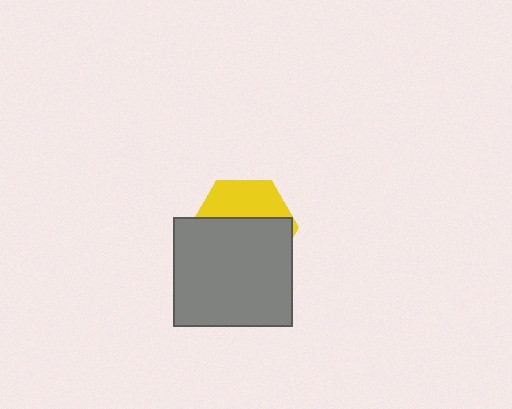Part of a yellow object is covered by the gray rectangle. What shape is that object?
It is a hexagon.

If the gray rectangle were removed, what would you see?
You would see the complete yellow hexagon.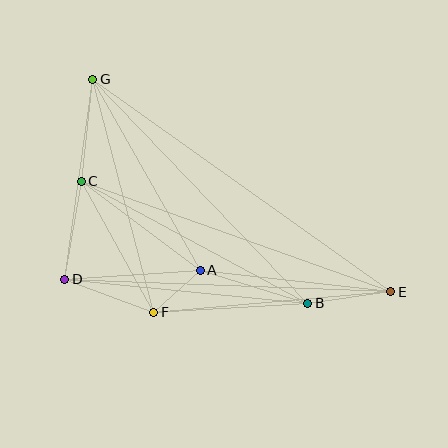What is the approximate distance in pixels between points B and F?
The distance between B and F is approximately 154 pixels.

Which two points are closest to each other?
Points A and F are closest to each other.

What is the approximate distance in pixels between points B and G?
The distance between B and G is approximately 311 pixels.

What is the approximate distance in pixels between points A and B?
The distance between A and B is approximately 113 pixels.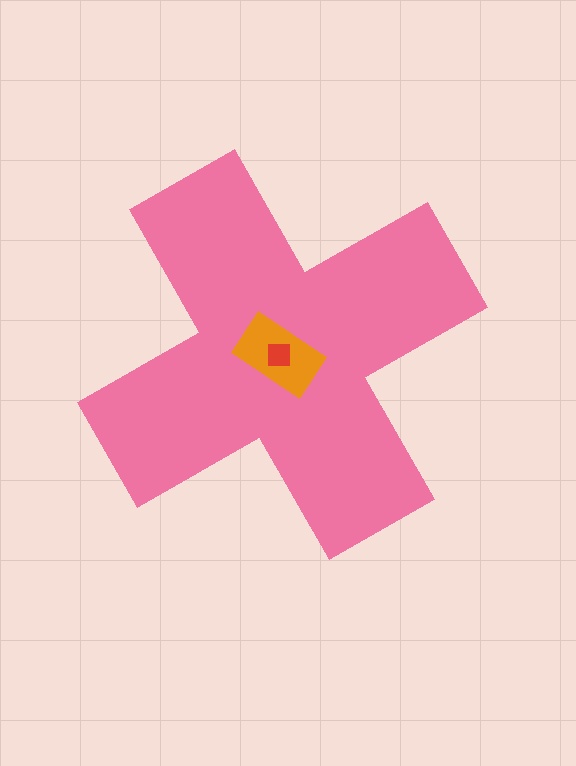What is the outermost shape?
The pink cross.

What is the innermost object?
The red square.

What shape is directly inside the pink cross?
The orange rectangle.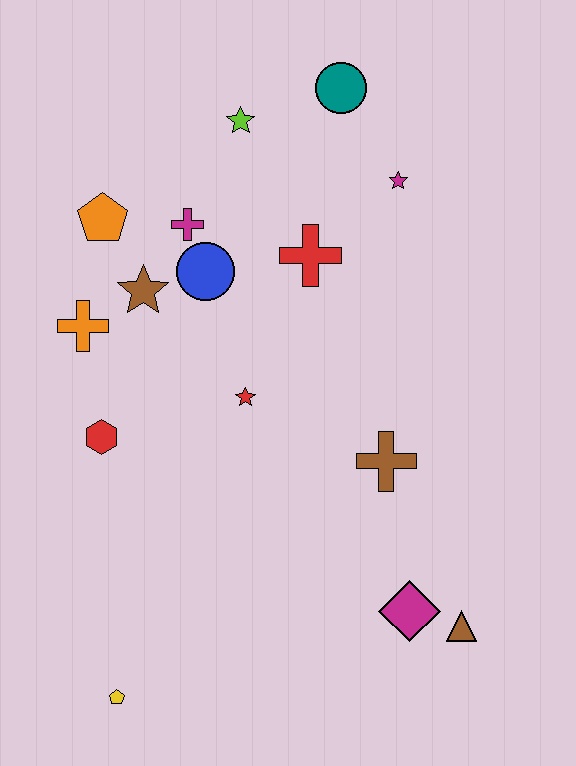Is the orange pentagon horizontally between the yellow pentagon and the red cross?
No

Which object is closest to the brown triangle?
The magenta diamond is closest to the brown triangle.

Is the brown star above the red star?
Yes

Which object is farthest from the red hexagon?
The teal circle is farthest from the red hexagon.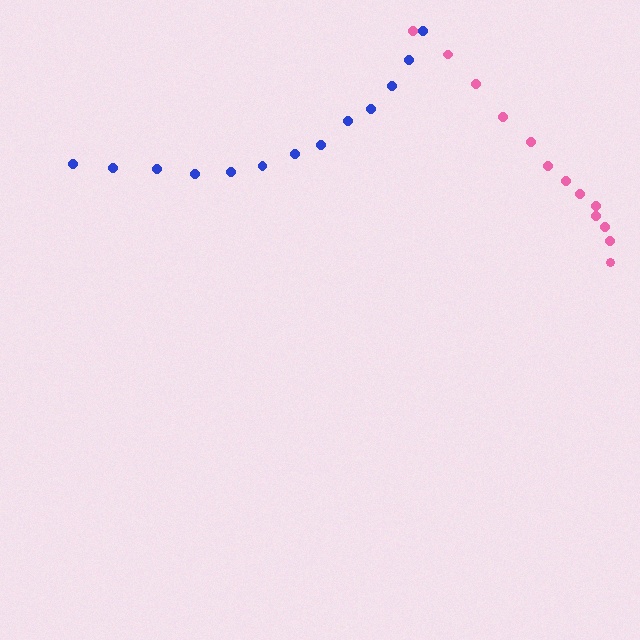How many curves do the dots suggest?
There are 2 distinct paths.